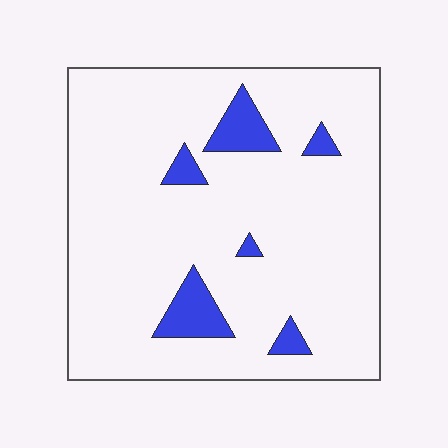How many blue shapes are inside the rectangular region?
6.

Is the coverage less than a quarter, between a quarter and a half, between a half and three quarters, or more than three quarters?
Less than a quarter.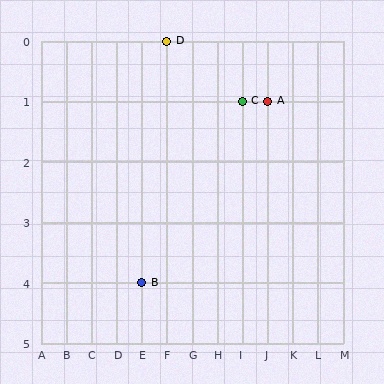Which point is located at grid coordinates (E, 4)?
Point B is at (E, 4).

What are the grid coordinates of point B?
Point B is at grid coordinates (E, 4).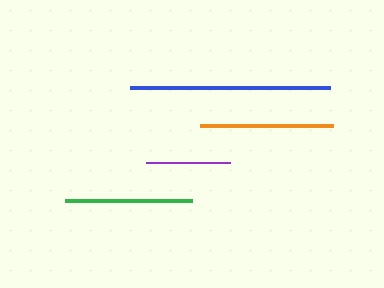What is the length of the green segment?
The green segment is approximately 127 pixels long.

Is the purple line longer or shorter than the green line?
The green line is longer than the purple line.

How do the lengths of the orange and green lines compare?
The orange and green lines are approximately the same length.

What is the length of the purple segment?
The purple segment is approximately 83 pixels long.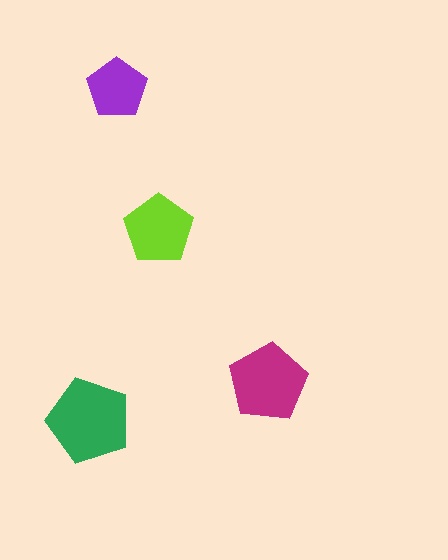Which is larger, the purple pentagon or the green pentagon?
The green one.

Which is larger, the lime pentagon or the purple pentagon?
The lime one.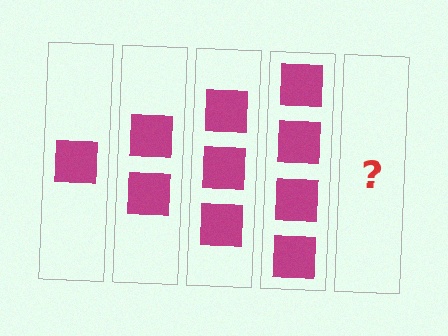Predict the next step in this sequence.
The next step is 5 squares.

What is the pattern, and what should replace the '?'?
The pattern is that each step adds one more square. The '?' should be 5 squares.